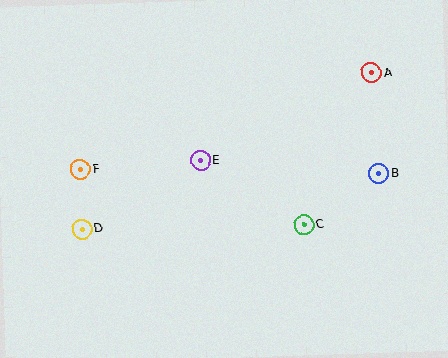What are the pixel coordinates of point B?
Point B is at (379, 173).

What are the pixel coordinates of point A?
Point A is at (371, 73).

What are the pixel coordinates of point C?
Point C is at (304, 225).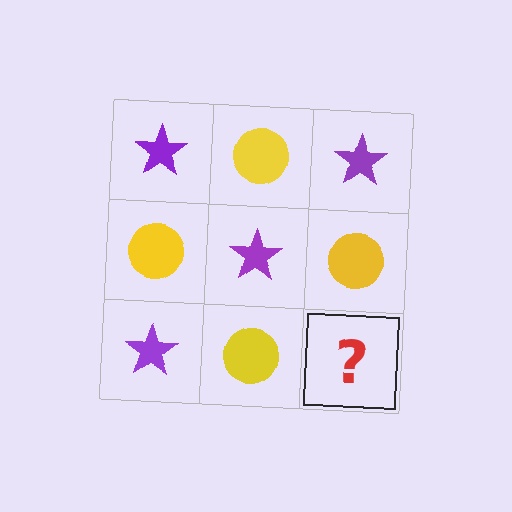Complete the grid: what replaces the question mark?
The question mark should be replaced with a purple star.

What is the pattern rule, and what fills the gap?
The rule is that it alternates purple star and yellow circle in a checkerboard pattern. The gap should be filled with a purple star.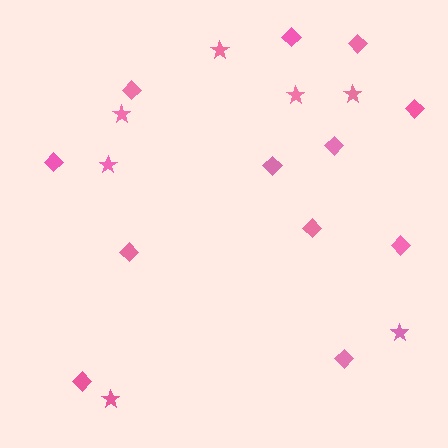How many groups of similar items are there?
There are 2 groups: one group of stars (7) and one group of diamonds (12).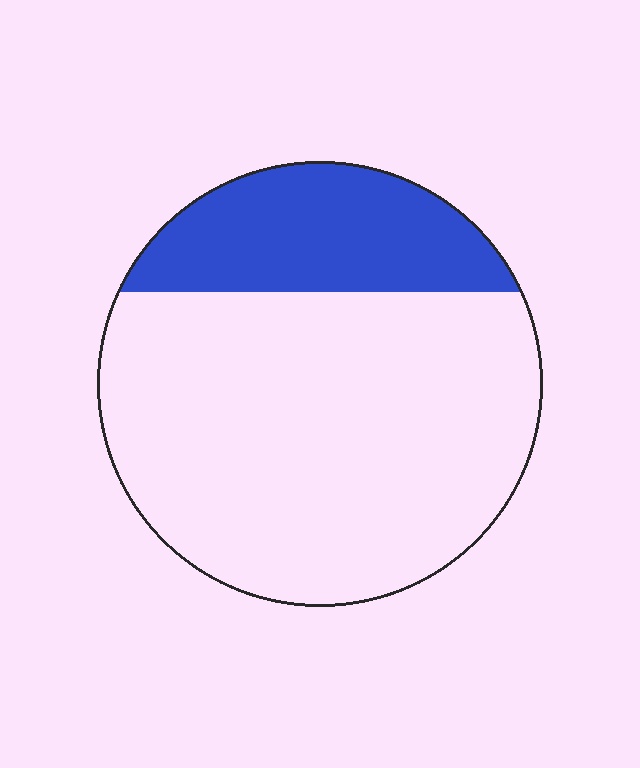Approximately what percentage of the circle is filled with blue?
Approximately 25%.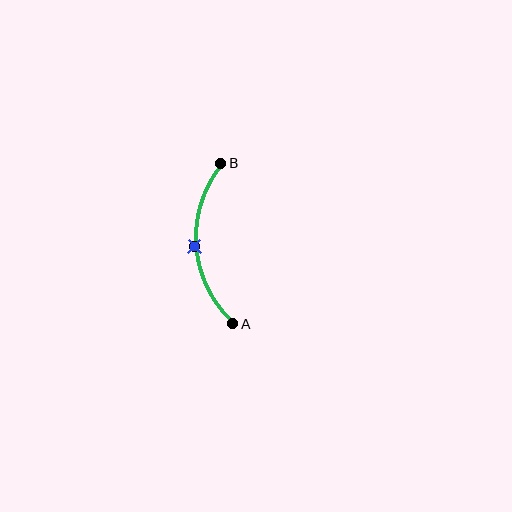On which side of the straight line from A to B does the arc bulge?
The arc bulges to the left of the straight line connecting A and B.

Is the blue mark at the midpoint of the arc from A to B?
Yes. The blue mark lies on the arc at equal arc-length from both A and B — it is the arc midpoint.